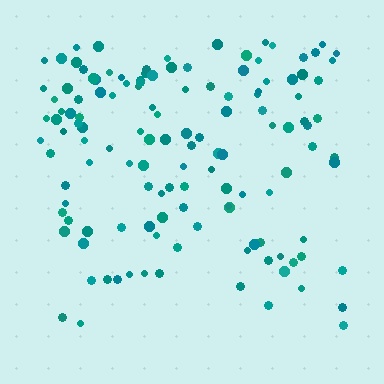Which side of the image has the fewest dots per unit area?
The bottom.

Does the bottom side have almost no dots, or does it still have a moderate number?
Still a moderate number, just noticeably fewer than the top.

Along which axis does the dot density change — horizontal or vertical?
Vertical.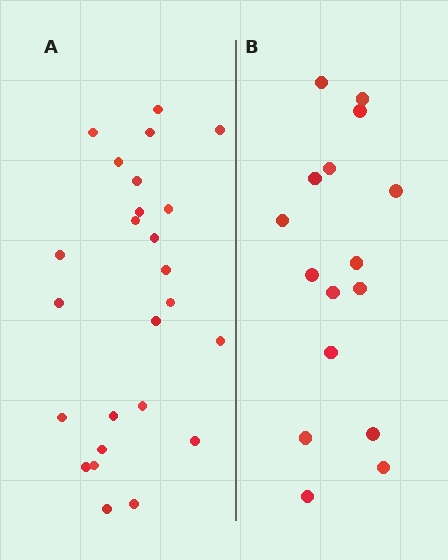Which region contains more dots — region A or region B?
Region A (the left region) has more dots.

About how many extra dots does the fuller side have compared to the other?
Region A has roughly 8 or so more dots than region B.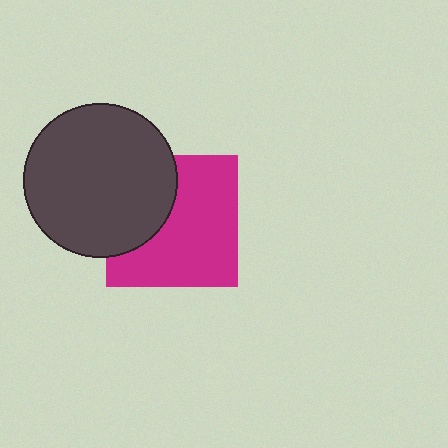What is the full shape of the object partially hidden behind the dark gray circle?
The partially hidden object is a magenta square.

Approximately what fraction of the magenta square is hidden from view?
Roughly 35% of the magenta square is hidden behind the dark gray circle.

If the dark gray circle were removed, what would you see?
You would see the complete magenta square.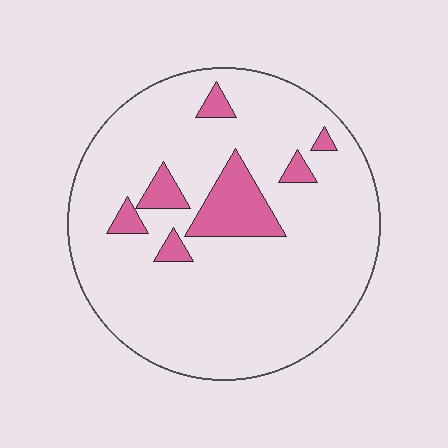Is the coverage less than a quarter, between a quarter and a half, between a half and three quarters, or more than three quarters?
Less than a quarter.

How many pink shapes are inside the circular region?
7.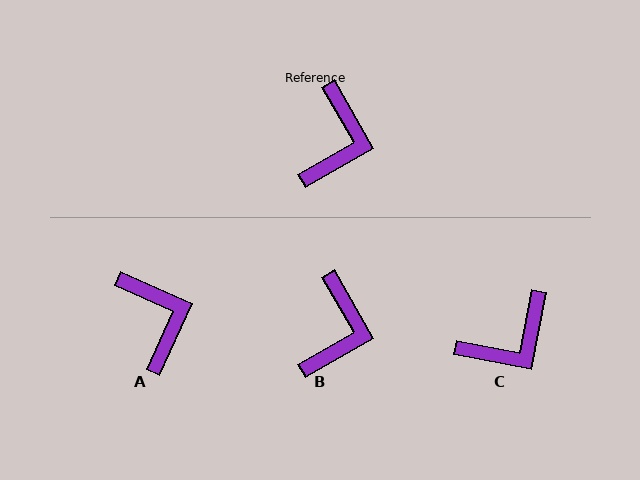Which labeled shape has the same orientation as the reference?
B.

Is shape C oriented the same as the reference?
No, it is off by about 41 degrees.